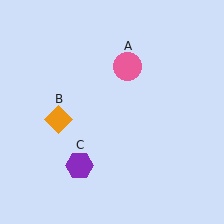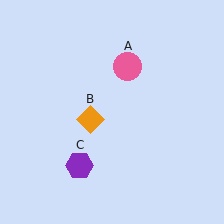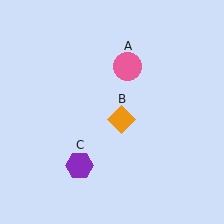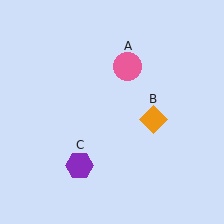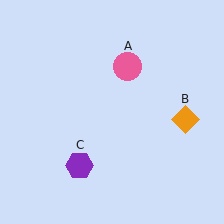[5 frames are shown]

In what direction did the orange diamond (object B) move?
The orange diamond (object B) moved right.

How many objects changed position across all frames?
1 object changed position: orange diamond (object B).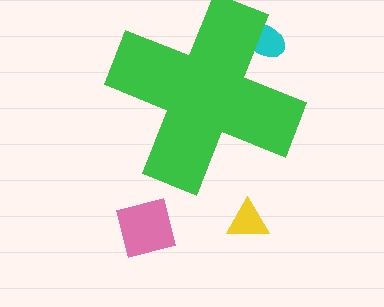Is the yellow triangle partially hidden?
No, the yellow triangle is fully visible.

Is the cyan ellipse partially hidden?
Yes, the cyan ellipse is partially hidden behind the green cross.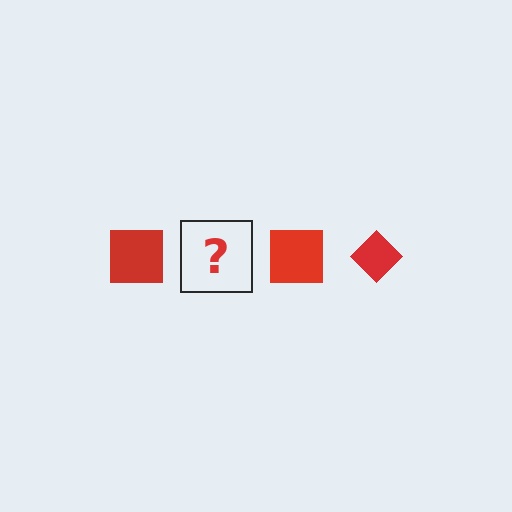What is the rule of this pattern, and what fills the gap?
The rule is that the pattern cycles through square, diamond shapes in red. The gap should be filled with a red diamond.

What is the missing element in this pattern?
The missing element is a red diamond.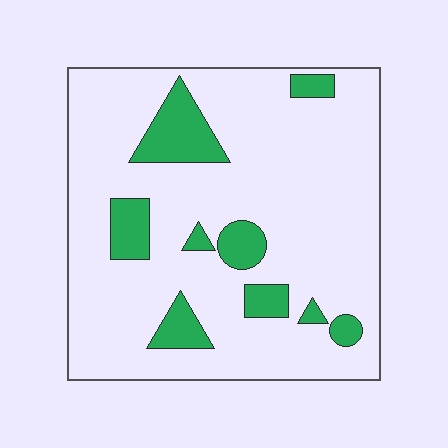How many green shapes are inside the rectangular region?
9.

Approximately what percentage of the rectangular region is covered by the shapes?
Approximately 15%.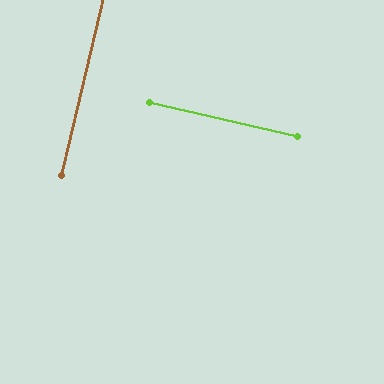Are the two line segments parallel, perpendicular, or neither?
Perpendicular — they meet at approximately 89°.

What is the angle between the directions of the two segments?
Approximately 89 degrees.